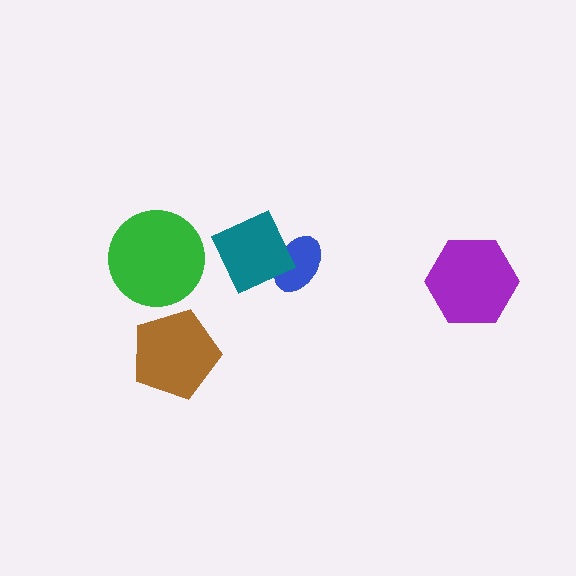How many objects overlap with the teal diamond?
1 object overlaps with the teal diamond.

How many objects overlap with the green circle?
0 objects overlap with the green circle.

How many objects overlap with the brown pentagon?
0 objects overlap with the brown pentagon.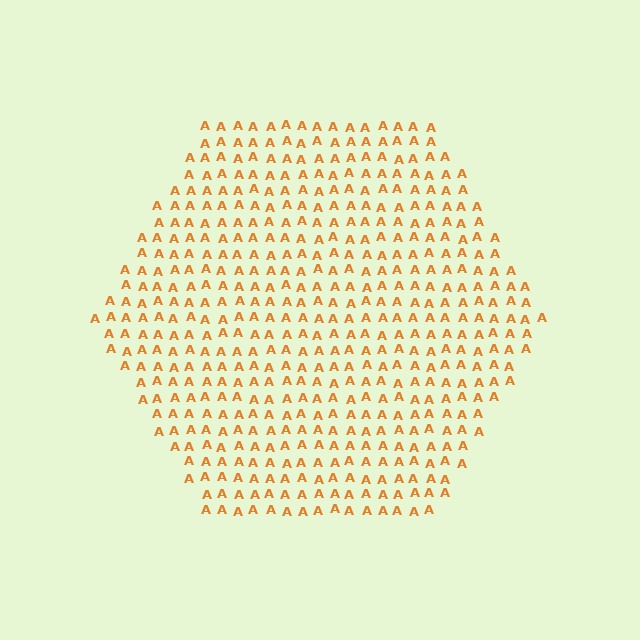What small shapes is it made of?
It is made of small letter A's.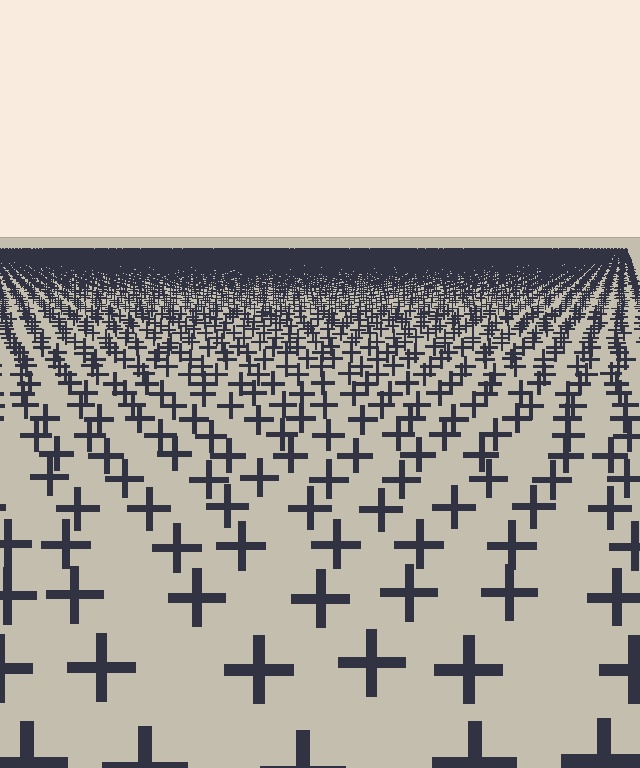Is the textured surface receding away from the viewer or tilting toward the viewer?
The surface is receding away from the viewer. Texture elements get smaller and denser toward the top.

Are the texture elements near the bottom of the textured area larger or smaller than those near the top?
Larger. Near the bottom, elements are closer to the viewer and appear at a bigger on-screen size.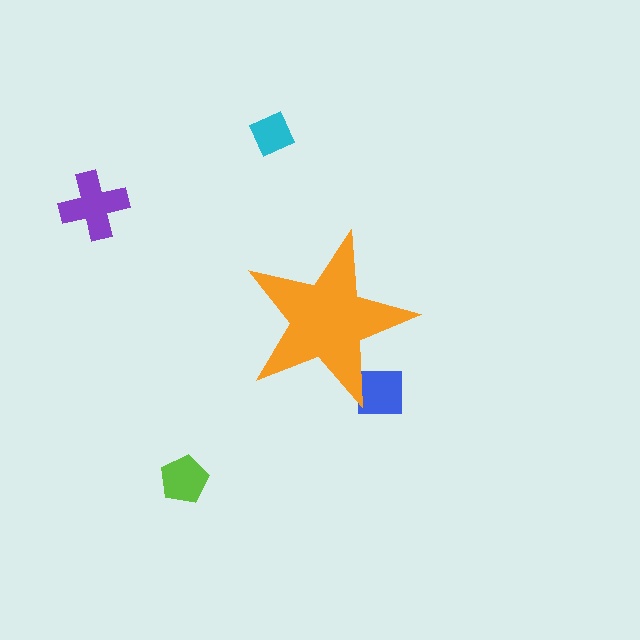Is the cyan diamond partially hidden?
No, the cyan diamond is fully visible.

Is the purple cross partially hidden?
No, the purple cross is fully visible.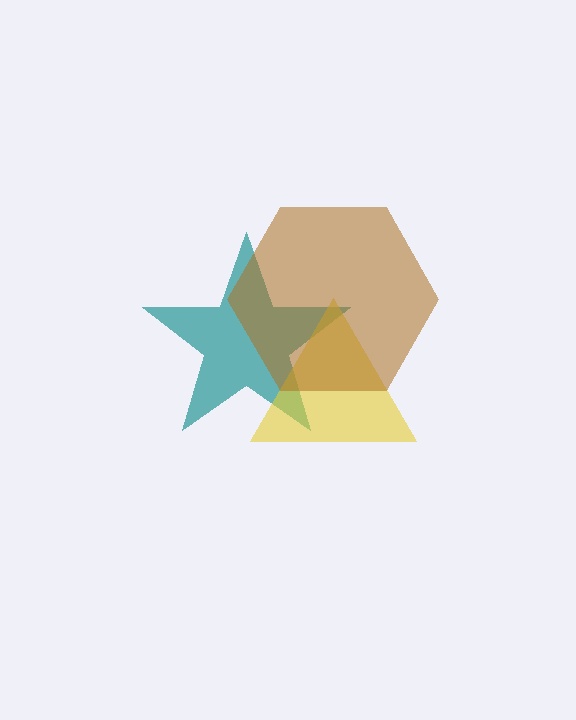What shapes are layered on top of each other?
The layered shapes are: a teal star, a yellow triangle, a brown hexagon.